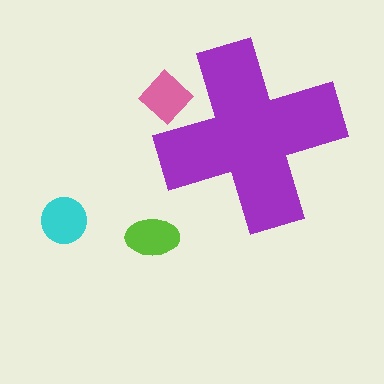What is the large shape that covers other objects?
A purple cross.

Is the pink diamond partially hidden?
Yes, the pink diamond is partially hidden behind the purple cross.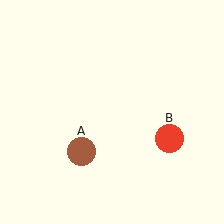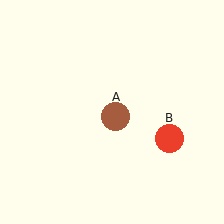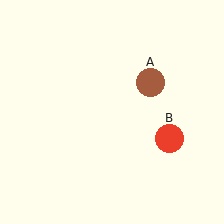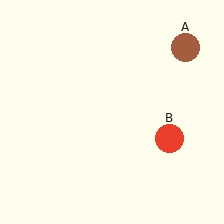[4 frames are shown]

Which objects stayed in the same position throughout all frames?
Red circle (object B) remained stationary.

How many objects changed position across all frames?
1 object changed position: brown circle (object A).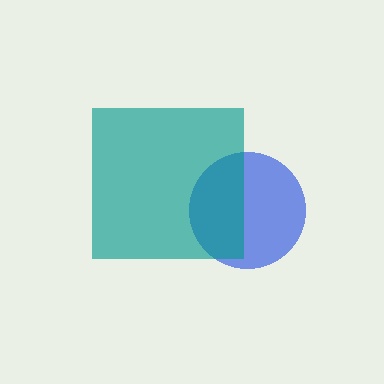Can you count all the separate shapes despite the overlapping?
Yes, there are 2 separate shapes.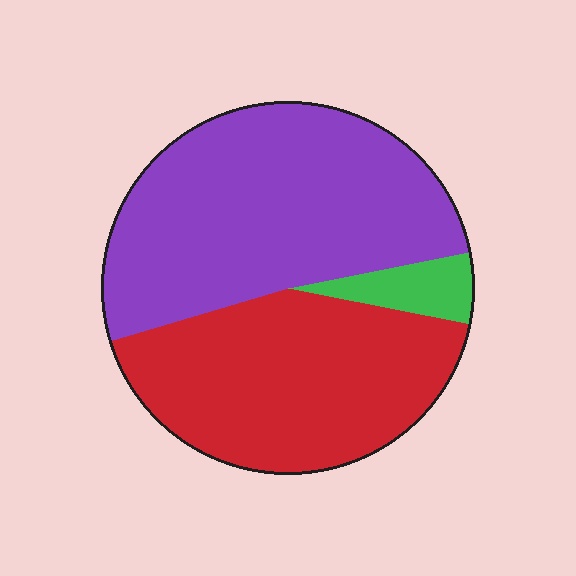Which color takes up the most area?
Purple, at roughly 50%.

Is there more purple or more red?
Purple.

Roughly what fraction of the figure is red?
Red covers 42% of the figure.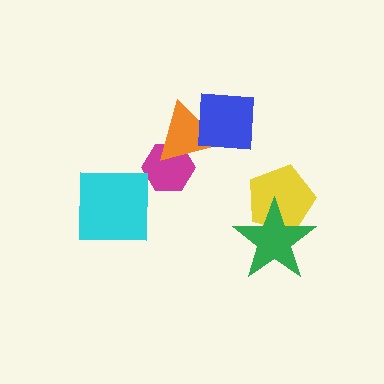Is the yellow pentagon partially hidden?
Yes, it is partially covered by another shape.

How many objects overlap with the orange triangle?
2 objects overlap with the orange triangle.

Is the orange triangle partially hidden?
Yes, it is partially covered by another shape.